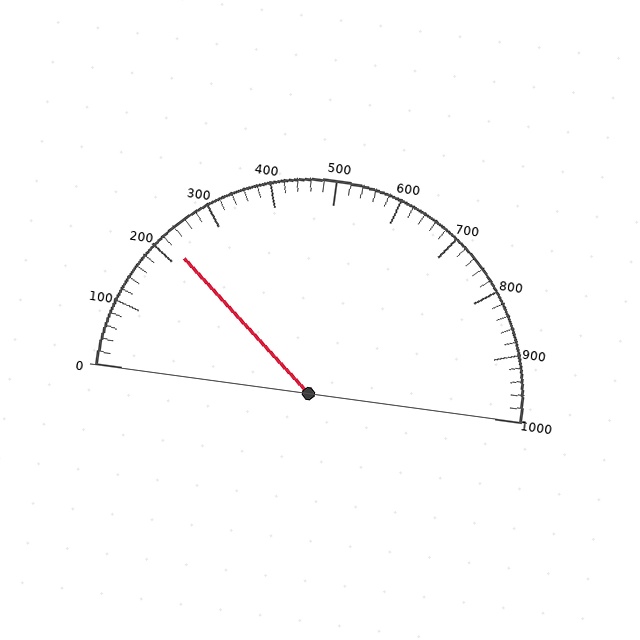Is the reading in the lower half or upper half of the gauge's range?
The reading is in the lower half of the range (0 to 1000).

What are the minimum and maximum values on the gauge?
The gauge ranges from 0 to 1000.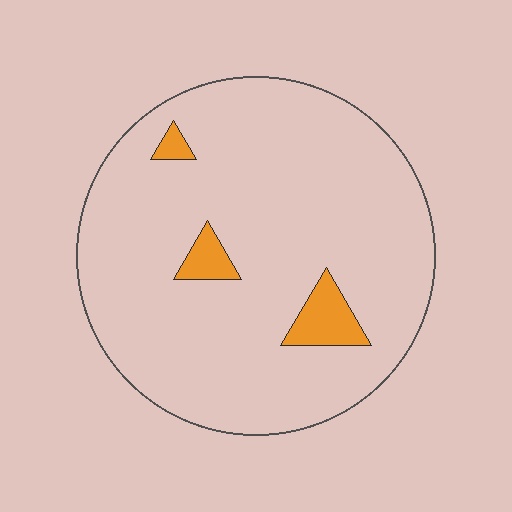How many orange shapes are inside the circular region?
3.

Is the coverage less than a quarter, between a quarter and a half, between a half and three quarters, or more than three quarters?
Less than a quarter.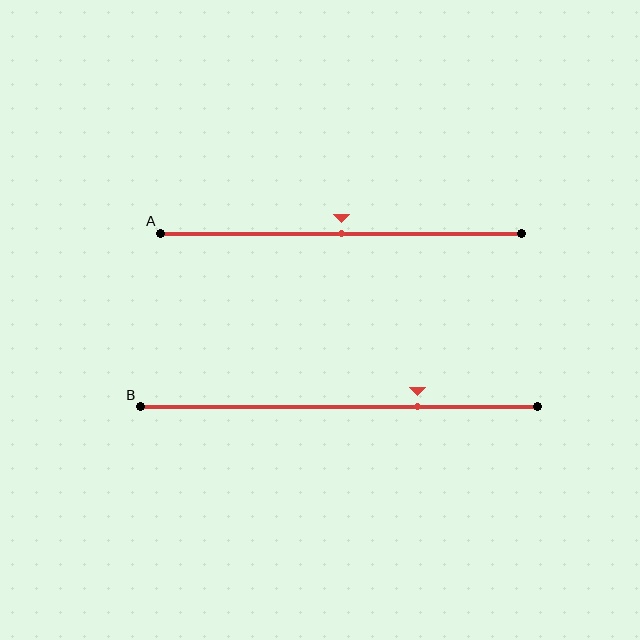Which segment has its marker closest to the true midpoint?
Segment A has its marker closest to the true midpoint.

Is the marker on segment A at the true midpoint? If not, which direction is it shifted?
Yes, the marker on segment A is at the true midpoint.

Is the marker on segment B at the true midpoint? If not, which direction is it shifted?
No, the marker on segment B is shifted to the right by about 20% of the segment length.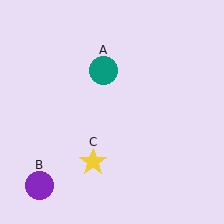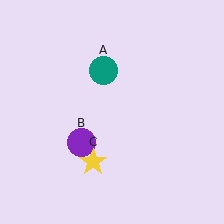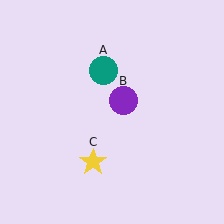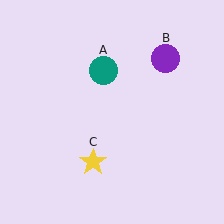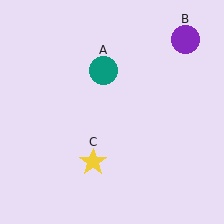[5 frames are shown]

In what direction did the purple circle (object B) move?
The purple circle (object B) moved up and to the right.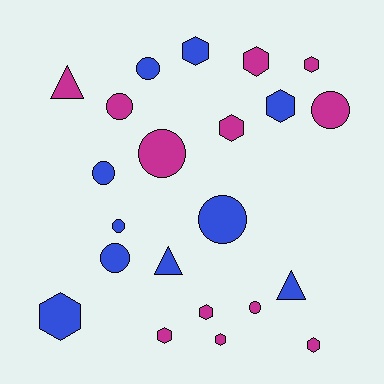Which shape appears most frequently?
Hexagon, with 10 objects.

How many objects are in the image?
There are 22 objects.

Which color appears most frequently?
Magenta, with 12 objects.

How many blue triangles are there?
There are 2 blue triangles.